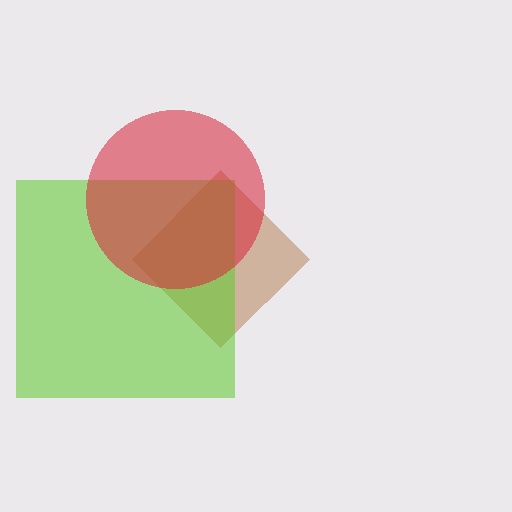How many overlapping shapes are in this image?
There are 3 overlapping shapes in the image.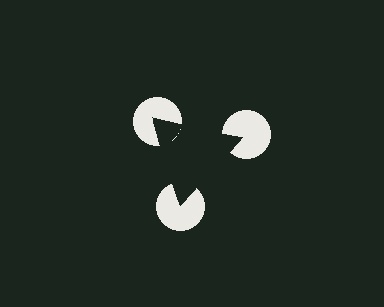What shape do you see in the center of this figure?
An illusory triangle — its edges are inferred from the aligned wedge cuts in the pac-man discs, not physically drawn.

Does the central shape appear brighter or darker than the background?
It typically appears slightly darker than the background, even though no actual brightness change is drawn.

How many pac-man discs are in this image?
There are 3 — one at each vertex of the illusory triangle.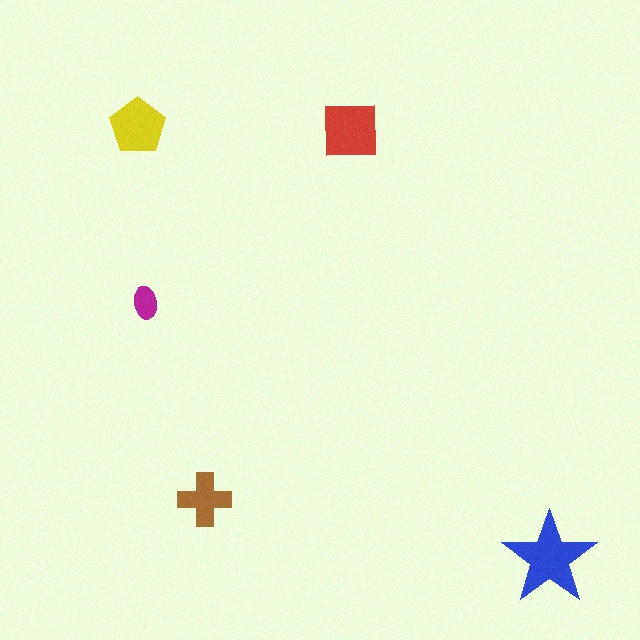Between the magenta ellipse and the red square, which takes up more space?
The red square.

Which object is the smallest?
The magenta ellipse.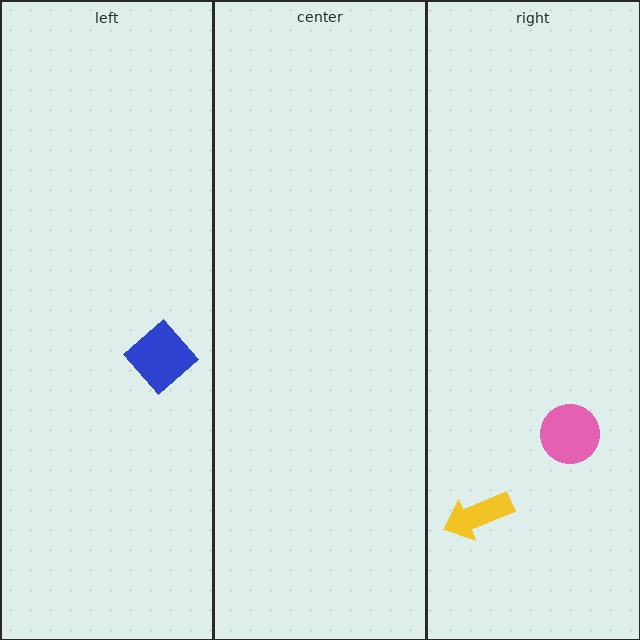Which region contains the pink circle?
The right region.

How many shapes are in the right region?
2.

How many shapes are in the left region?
1.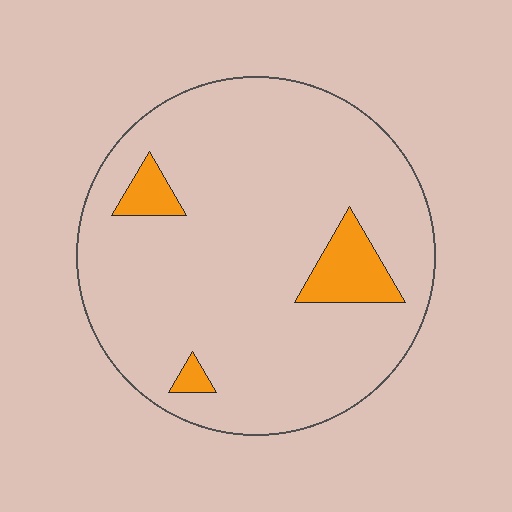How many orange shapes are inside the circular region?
3.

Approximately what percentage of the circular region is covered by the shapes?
Approximately 10%.